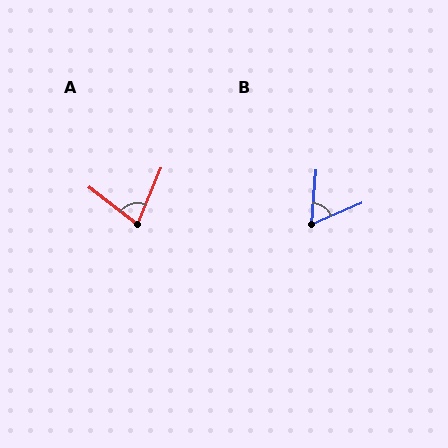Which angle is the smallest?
B, at approximately 63 degrees.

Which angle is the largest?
A, at approximately 75 degrees.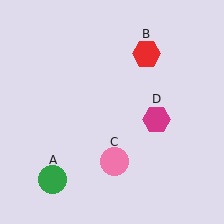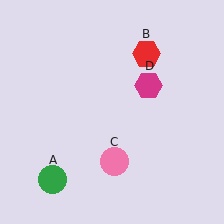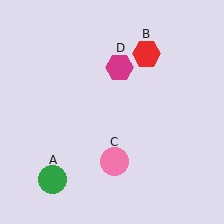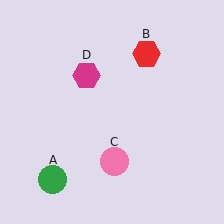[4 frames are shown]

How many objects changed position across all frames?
1 object changed position: magenta hexagon (object D).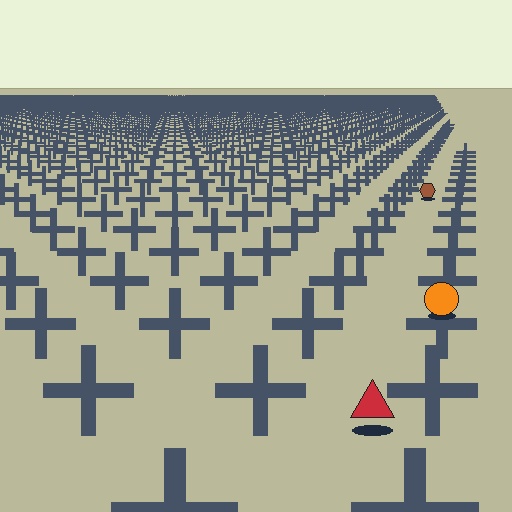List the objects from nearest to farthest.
From nearest to farthest: the red triangle, the orange circle, the brown hexagon.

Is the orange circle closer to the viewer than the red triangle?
No. The red triangle is closer — you can tell from the texture gradient: the ground texture is coarser near it.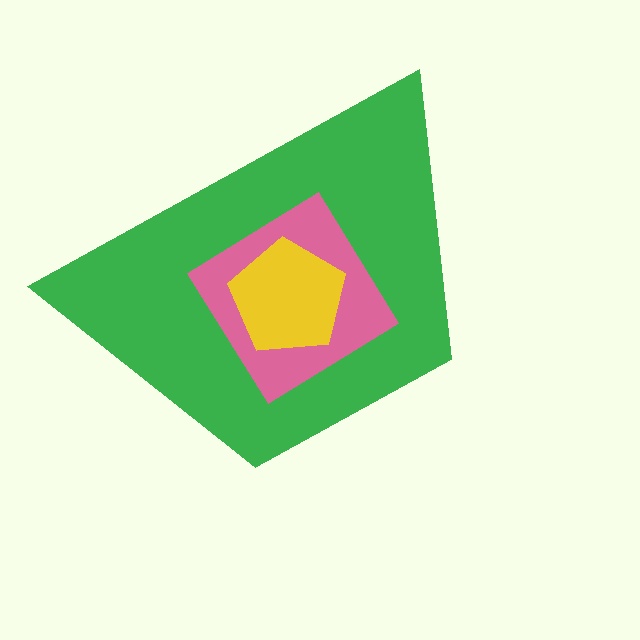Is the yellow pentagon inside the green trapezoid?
Yes.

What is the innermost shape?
The yellow pentagon.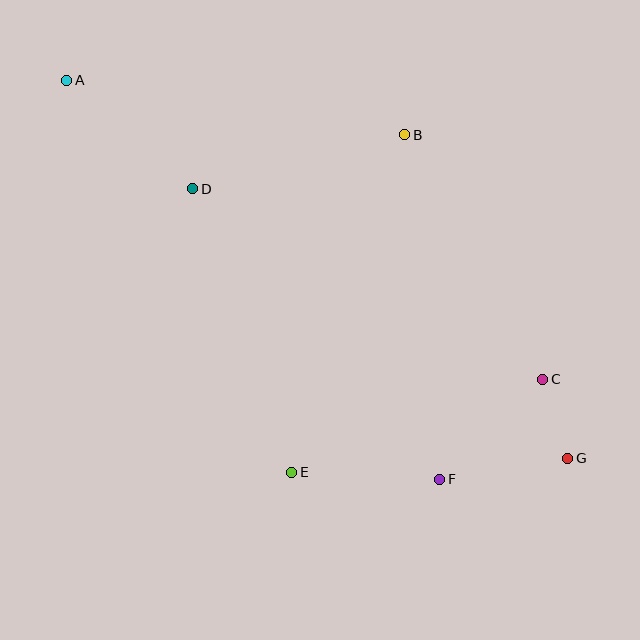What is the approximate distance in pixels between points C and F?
The distance between C and F is approximately 144 pixels.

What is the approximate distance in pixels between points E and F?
The distance between E and F is approximately 148 pixels.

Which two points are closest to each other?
Points C and G are closest to each other.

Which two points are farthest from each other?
Points A and G are farthest from each other.